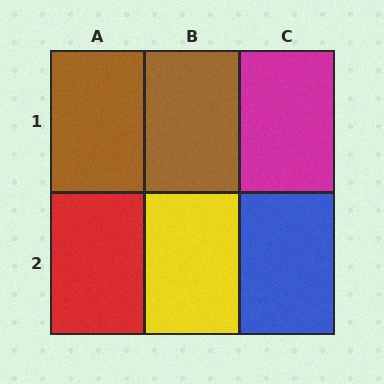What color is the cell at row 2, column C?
Blue.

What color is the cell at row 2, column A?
Red.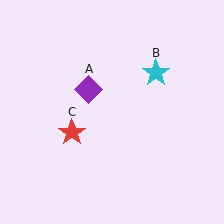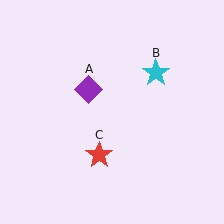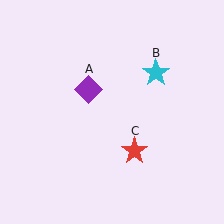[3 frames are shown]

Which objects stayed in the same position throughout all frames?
Purple diamond (object A) and cyan star (object B) remained stationary.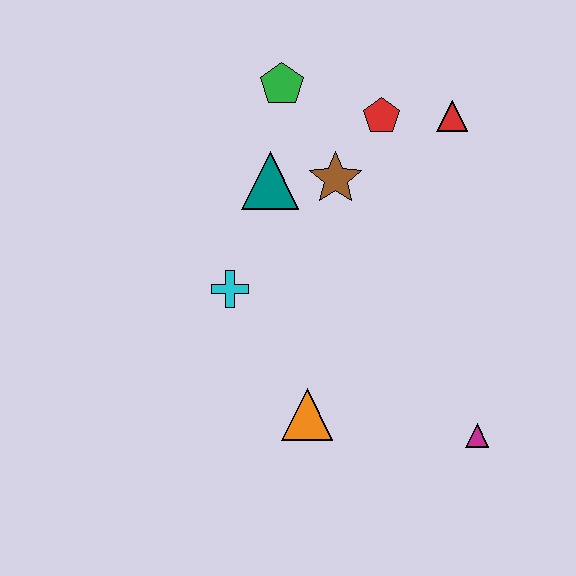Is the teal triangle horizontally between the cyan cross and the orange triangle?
Yes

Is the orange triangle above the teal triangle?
No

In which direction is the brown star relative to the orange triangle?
The brown star is above the orange triangle.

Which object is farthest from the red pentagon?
The magenta triangle is farthest from the red pentagon.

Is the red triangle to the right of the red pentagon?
Yes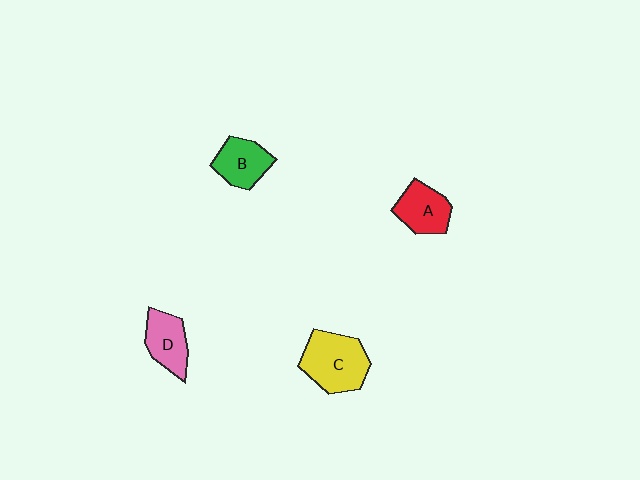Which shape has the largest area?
Shape C (yellow).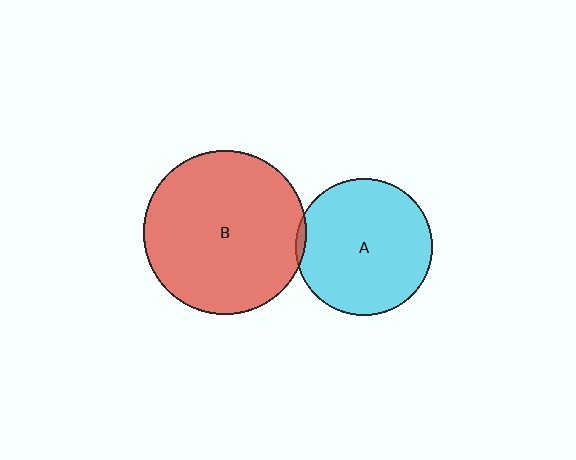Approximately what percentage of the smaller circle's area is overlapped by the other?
Approximately 5%.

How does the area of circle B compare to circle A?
Approximately 1.4 times.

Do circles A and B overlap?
Yes.